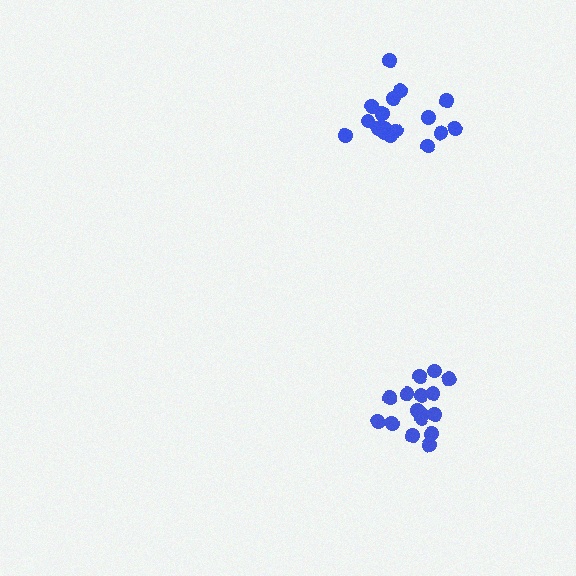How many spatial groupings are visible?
There are 2 spatial groupings.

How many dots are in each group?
Group 1: 19 dots, Group 2: 16 dots (35 total).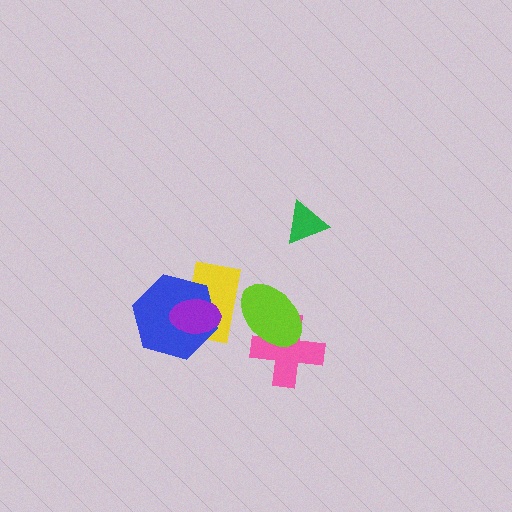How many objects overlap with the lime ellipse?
2 objects overlap with the lime ellipse.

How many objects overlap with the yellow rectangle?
3 objects overlap with the yellow rectangle.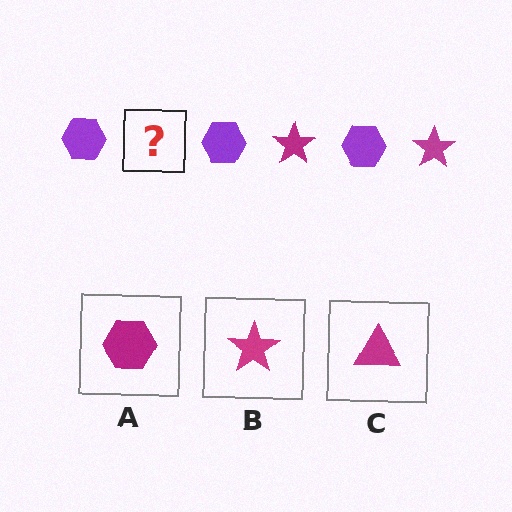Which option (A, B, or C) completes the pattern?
B.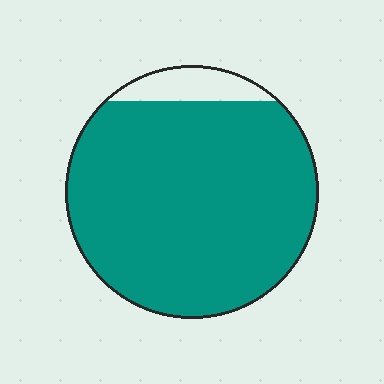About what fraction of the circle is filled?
About nine tenths (9/10).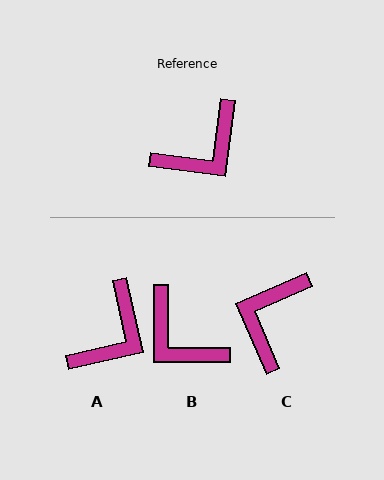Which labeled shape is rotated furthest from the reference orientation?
C, about 149 degrees away.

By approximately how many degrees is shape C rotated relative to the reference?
Approximately 149 degrees clockwise.